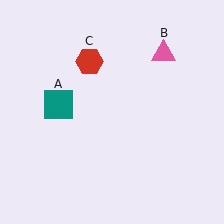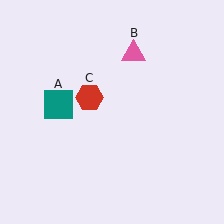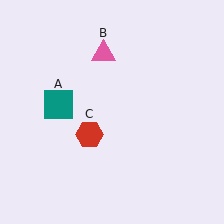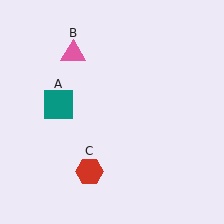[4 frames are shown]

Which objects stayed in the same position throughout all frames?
Teal square (object A) remained stationary.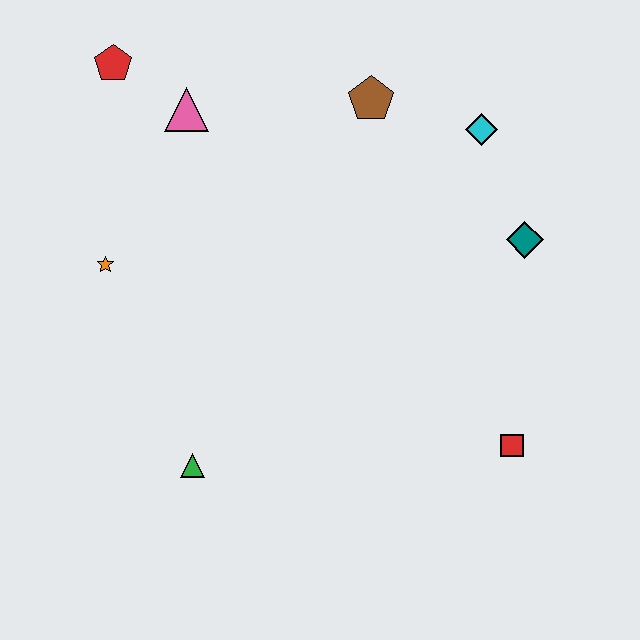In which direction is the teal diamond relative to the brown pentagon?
The teal diamond is to the right of the brown pentagon.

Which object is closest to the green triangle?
The orange star is closest to the green triangle.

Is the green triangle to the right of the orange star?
Yes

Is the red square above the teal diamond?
No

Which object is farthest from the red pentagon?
The red square is farthest from the red pentagon.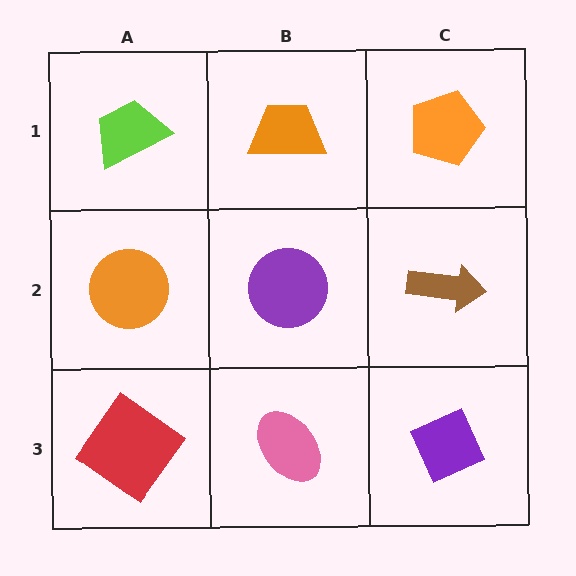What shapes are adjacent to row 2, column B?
An orange trapezoid (row 1, column B), a pink ellipse (row 3, column B), an orange circle (row 2, column A), a brown arrow (row 2, column C).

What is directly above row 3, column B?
A purple circle.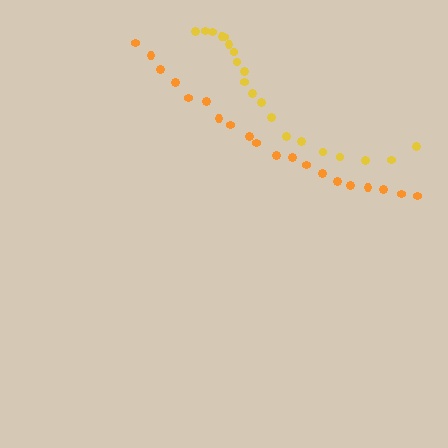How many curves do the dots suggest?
There are 2 distinct paths.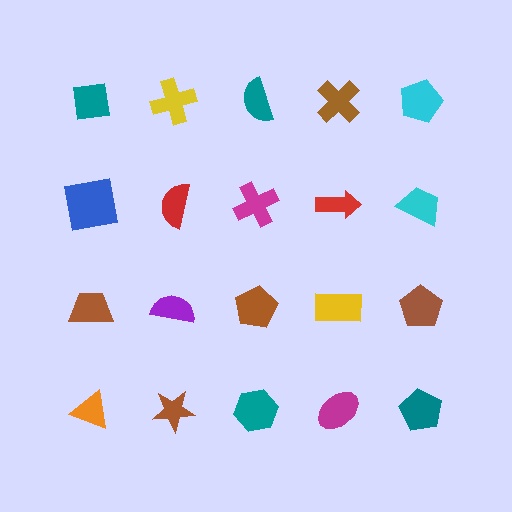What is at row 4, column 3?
A teal hexagon.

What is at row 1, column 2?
A yellow cross.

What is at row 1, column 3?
A teal semicircle.